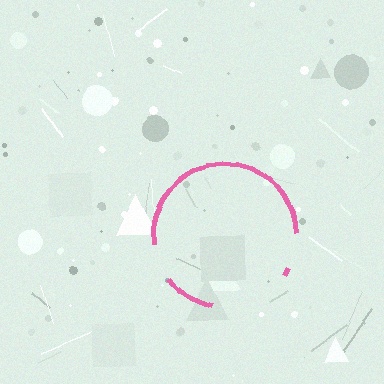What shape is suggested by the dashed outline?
The dashed outline suggests a circle.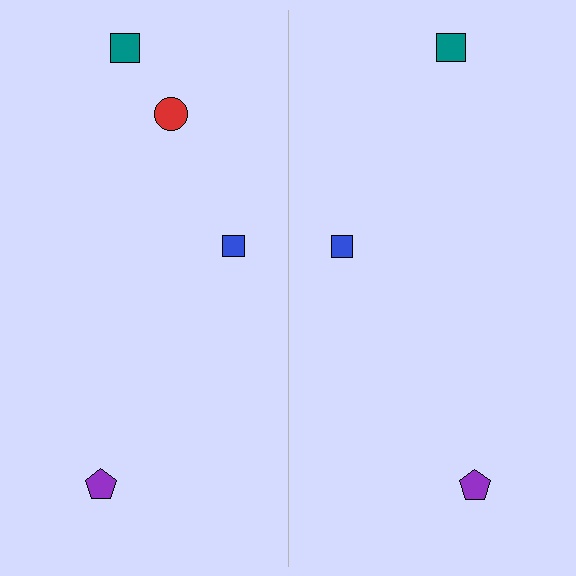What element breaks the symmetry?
A red circle is missing from the right side.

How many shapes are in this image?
There are 7 shapes in this image.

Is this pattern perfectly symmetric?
No, the pattern is not perfectly symmetric. A red circle is missing from the right side.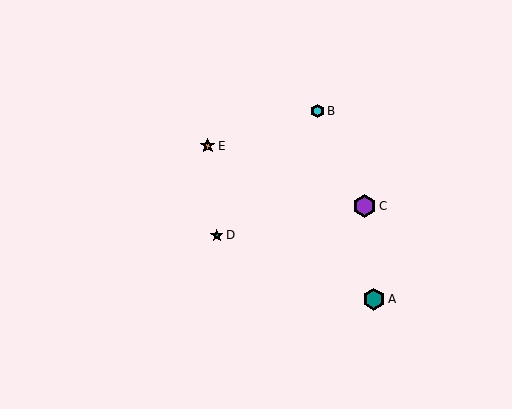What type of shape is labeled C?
Shape C is a purple hexagon.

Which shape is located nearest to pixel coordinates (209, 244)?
The teal star (labeled D) at (217, 235) is nearest to that location.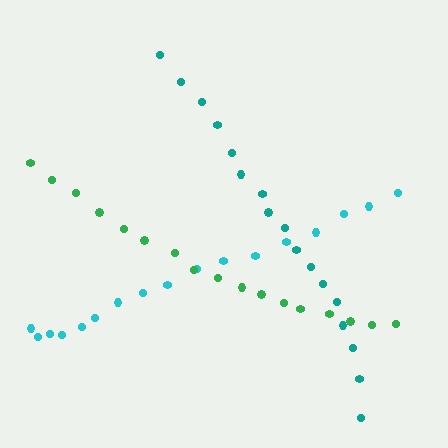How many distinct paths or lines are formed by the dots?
There are 3 distinct paths.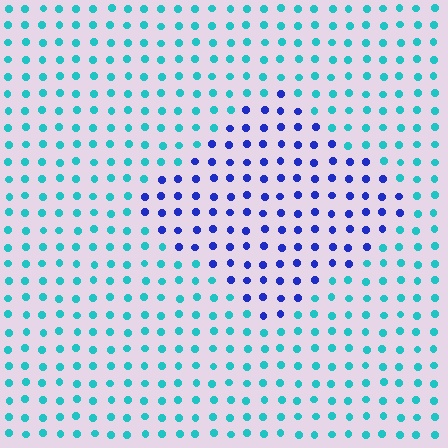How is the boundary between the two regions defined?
The boundary is defined purely by a slight shift in hue (about 56 degrees). Spacing, size, and orientation are identical on both sides.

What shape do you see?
I see a diamond.